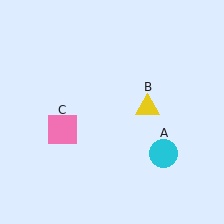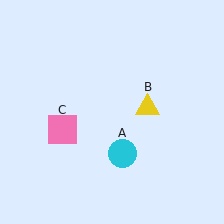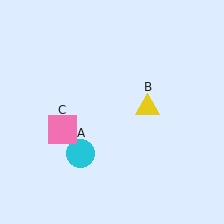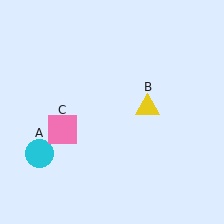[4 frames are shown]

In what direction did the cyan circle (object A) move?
The cyan circle (object A) moved left.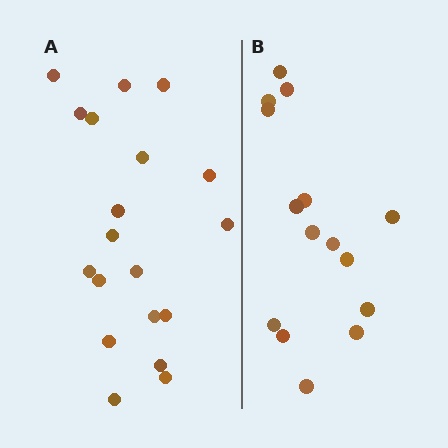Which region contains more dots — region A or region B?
Region A (the left region) has more dots.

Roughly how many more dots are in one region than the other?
Region A has about 4 more dots than region B.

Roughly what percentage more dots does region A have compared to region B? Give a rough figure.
About 25% more.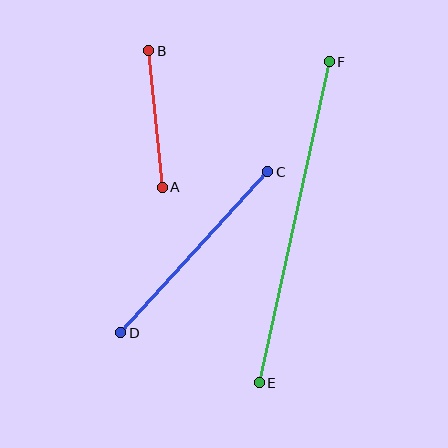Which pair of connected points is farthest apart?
Points E and F are farthest apart.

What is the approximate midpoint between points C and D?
The midpoint is at approximately (194, 252) pixels.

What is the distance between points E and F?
The distance is approximately 328 pixels.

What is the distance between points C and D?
The distance is approximately 218 pixels.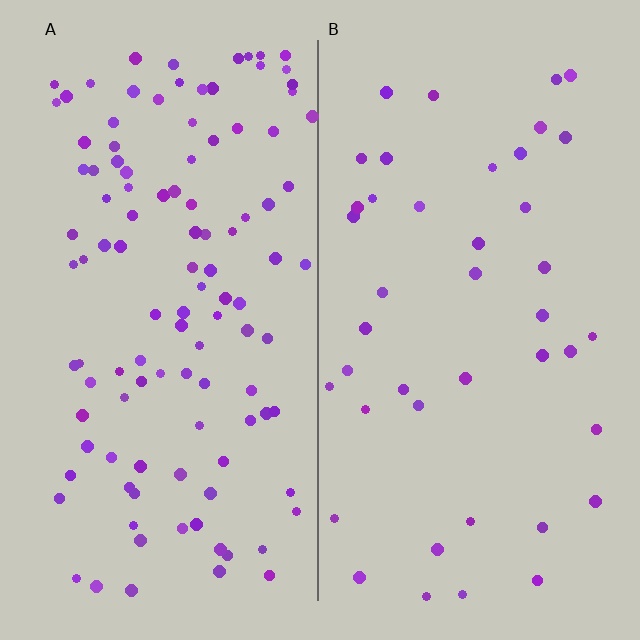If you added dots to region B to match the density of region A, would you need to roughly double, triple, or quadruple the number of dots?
Approximately triple.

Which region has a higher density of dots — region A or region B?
A (the left).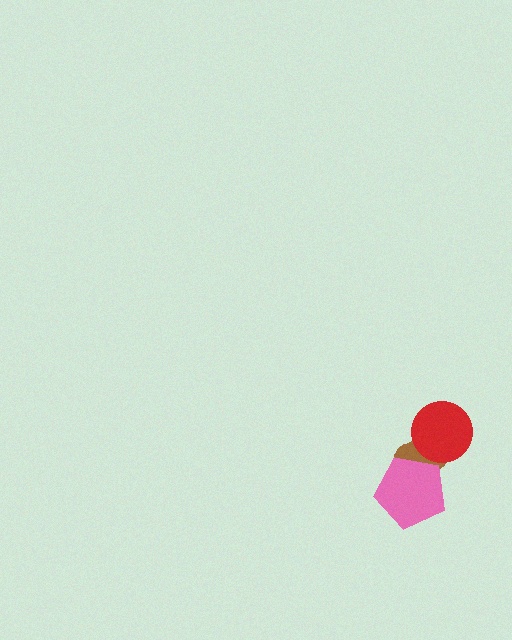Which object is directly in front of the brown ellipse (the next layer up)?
The red circle is directly in front of the brown ellipse.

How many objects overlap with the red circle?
1 object overlaps with the red circle.